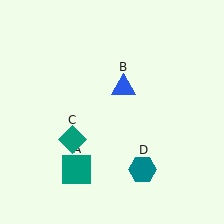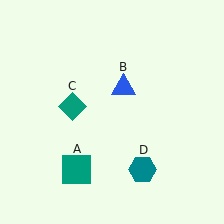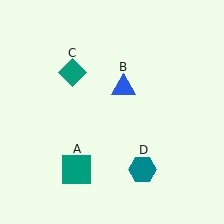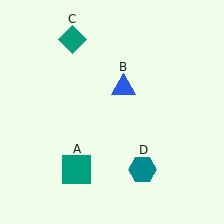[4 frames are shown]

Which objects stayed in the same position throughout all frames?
Teal square (object A) and blue triangle (object B) and teal hexagon (object D) remained stationary.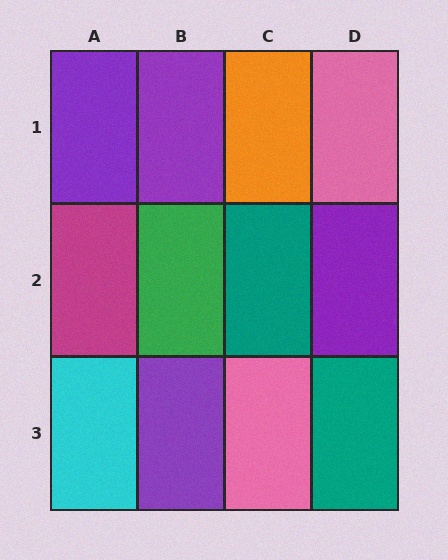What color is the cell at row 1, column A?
Purple.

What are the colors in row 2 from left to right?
Magenta, green, teal, purple.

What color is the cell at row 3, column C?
Pink.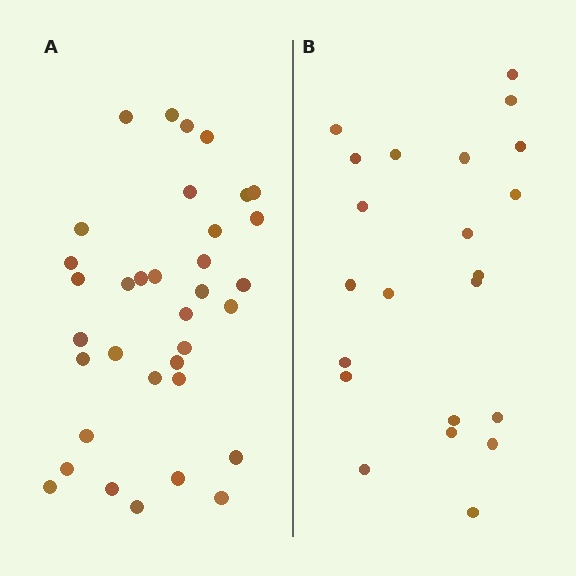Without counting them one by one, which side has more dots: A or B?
Region A (the left region) has more dots.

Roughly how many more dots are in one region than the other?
Region A has approximately 15 more dots than region B.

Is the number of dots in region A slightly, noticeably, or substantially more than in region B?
Region A has substantially more. The ratio is roughly 1.6 to 1.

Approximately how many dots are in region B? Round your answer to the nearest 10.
About 20 dots. (The exact count is 22, which rounds to 20.)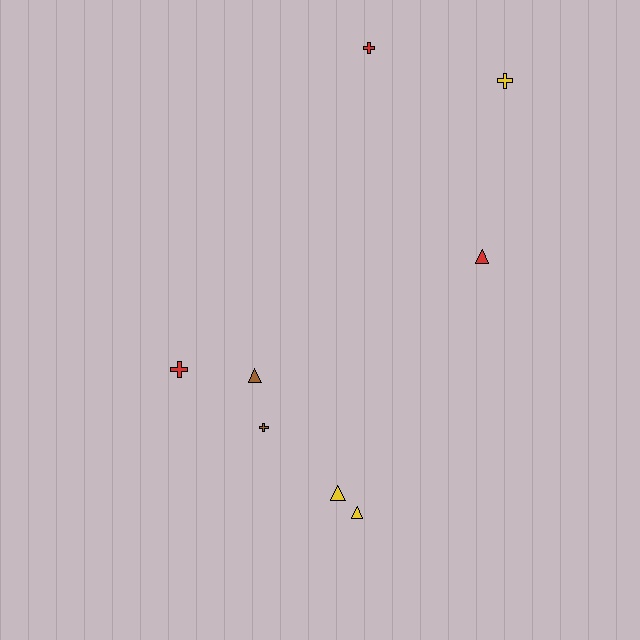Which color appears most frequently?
Yellow, with 3 objects.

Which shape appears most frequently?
Triangle, with 4 objects.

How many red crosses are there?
There are 2 red crosses.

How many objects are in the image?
There are 8 objects.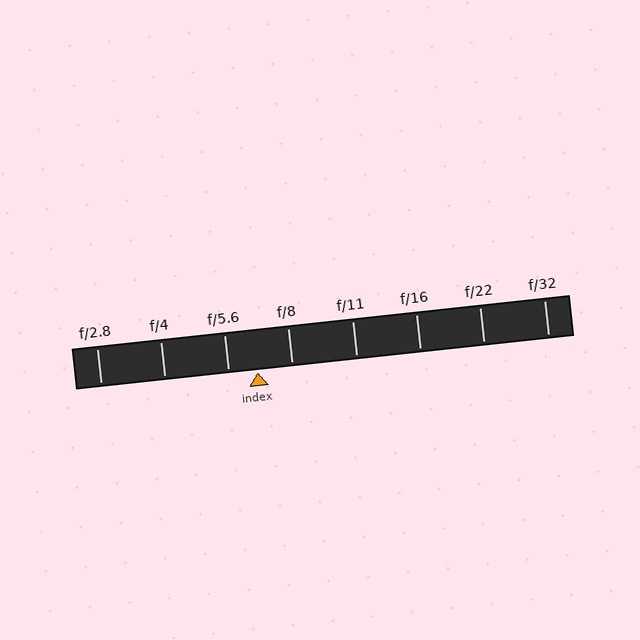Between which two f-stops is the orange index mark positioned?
The index mark is between f/5.6 and f/8.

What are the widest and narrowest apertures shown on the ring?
The widest aperture shown is f/2.8 and the narrowest is f/32.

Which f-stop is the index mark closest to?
The index mark is closest to f/5.6.